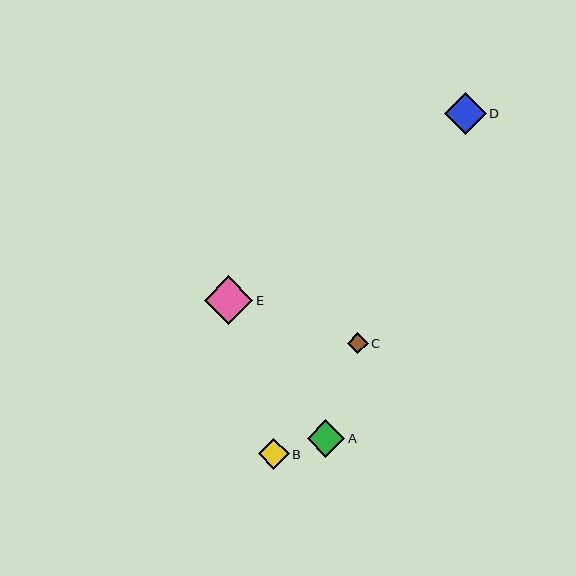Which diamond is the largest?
Diamond E is the largest with a size of approximately 48 pixels.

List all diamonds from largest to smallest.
From largest to smallest: E, D, A, B, C.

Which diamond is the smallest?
Diamond C is the smallest with a size of approximately 21 pixels.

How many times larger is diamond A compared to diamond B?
Diamond A is approximately 1.2 times the size of diamond B.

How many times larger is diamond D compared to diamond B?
Diamond D is approximately 1.4 times the size of diamond B.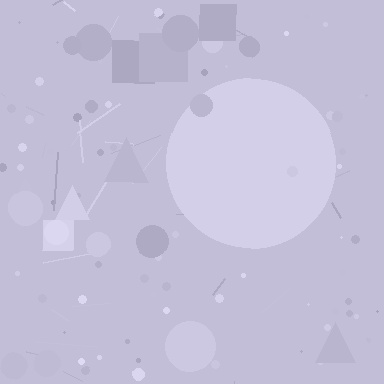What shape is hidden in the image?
A circle is hidden in the image.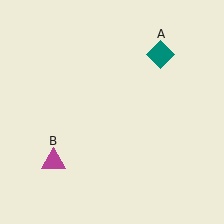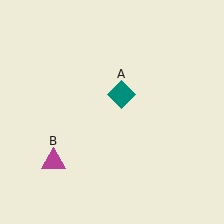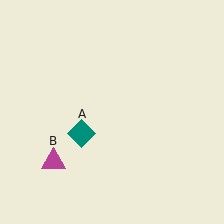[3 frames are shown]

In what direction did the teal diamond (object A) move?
The teal diamond (object A) moved down and to the left.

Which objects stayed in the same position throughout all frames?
Magenta triangle (object B) remained stationary.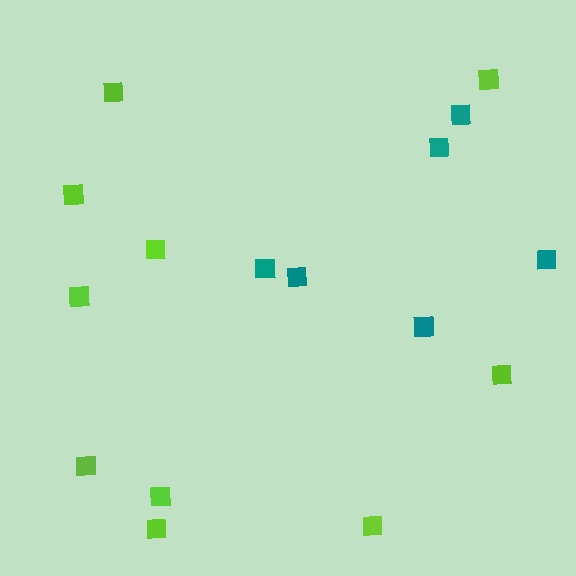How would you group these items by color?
There are 2 groups: one group of teal squares (6) and one group of lime squares (10).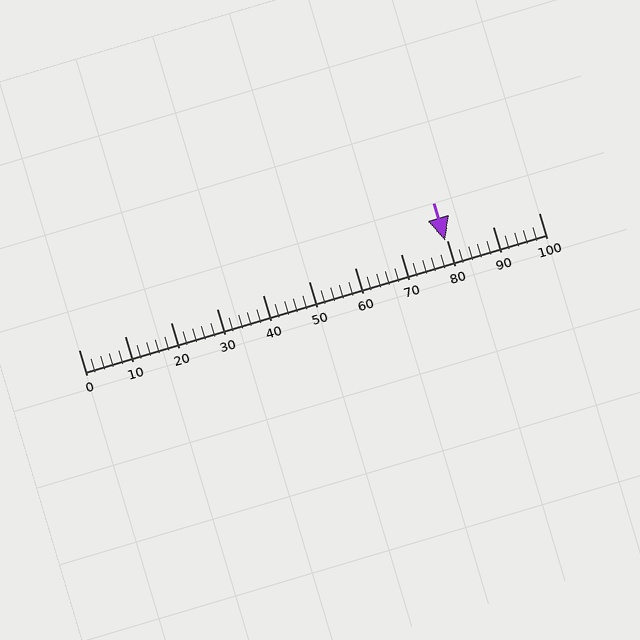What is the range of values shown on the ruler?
The ruler shows values from 0 to 100.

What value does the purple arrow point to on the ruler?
The purple arrow points to approximately 80.